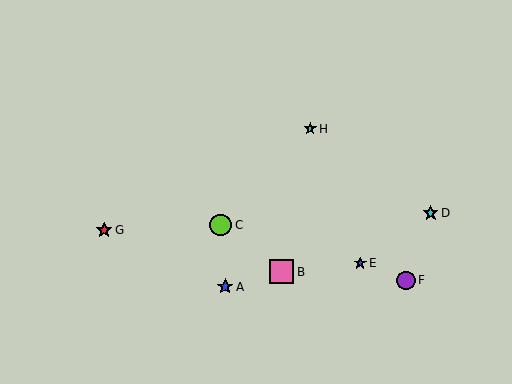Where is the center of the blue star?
The center of the blue star is at (225, 287).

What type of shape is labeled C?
Shape C is a lime circle.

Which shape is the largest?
The pink square (labeled B) is the largest.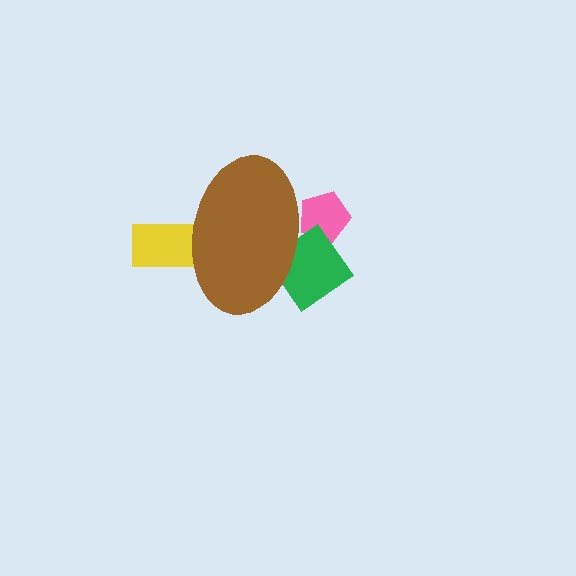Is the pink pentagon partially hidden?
Yes, the pink pentagon is partially hidden behind the brown ellipse.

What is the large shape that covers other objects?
A brown ellipse.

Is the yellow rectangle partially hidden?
Yes, the yellow rectangle is partially hidden behind the brown ellipse.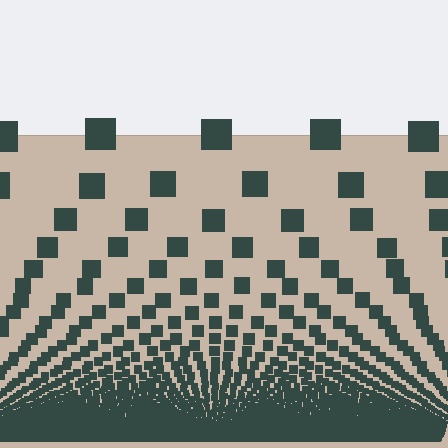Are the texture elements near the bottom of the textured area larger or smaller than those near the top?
Smaller. The gradient is inverted — elements near the bottom are smaller and denser.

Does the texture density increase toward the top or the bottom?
Density increases toward the bottom.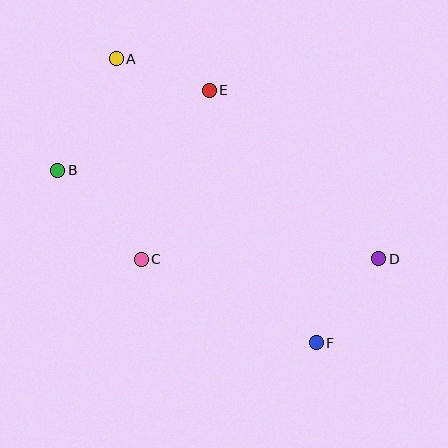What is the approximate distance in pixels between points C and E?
The distance between C and E is approximately 182 pixels.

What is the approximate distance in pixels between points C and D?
The distance between C and D is approximately 237 pixels.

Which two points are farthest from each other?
Points A and F are farthest from each other.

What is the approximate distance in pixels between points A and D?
The distance between A and D is approximately 330 pixels.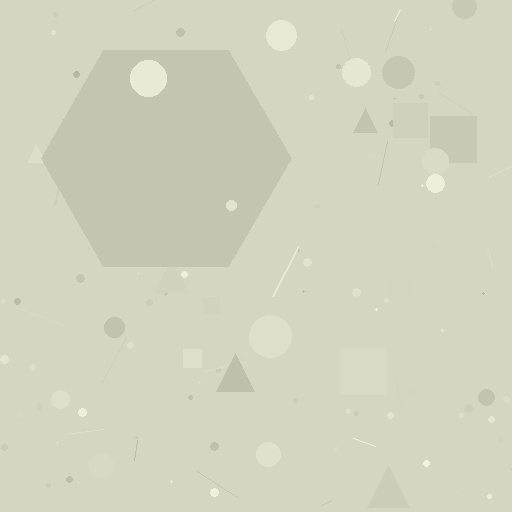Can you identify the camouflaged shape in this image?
The camouflaged shape is a hexagon.